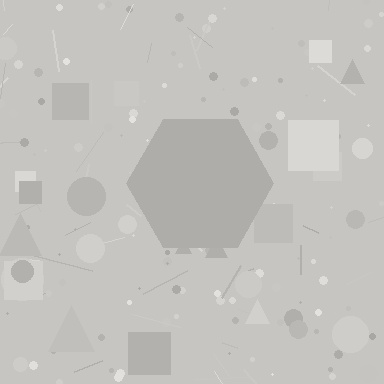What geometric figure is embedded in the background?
A hexagon is embedded in the background.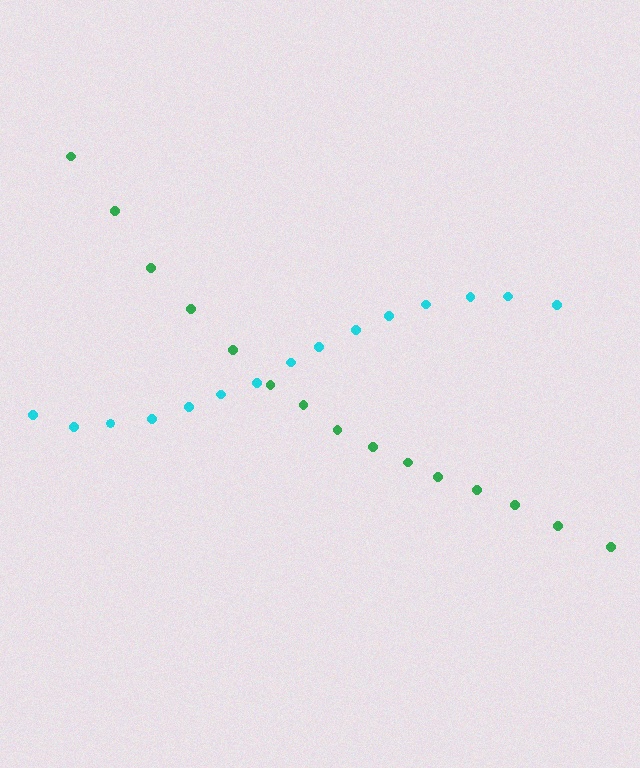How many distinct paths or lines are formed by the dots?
There are 2 distinct paths.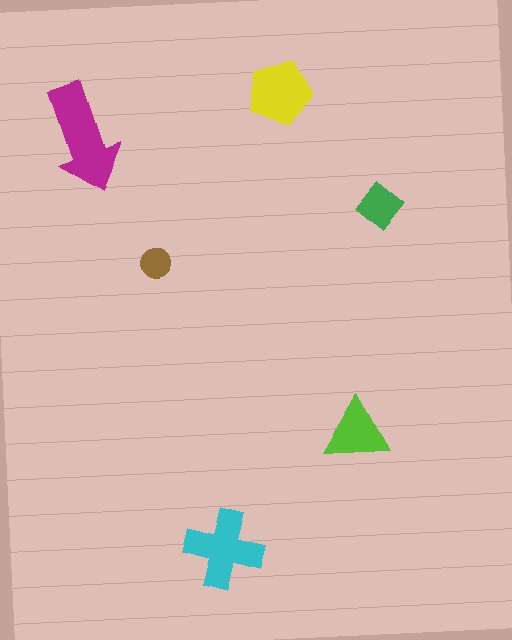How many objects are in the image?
There are 6 objects in the image.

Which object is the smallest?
The brown circle.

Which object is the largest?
The magenta arrow.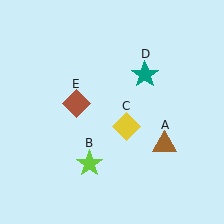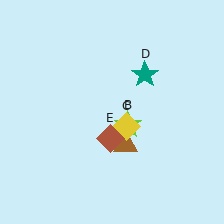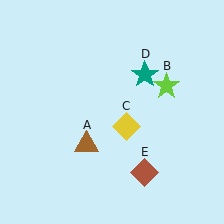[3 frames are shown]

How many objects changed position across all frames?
3 objects changed position: brown triangle (object A), lime star (object B), brown diamond (object E).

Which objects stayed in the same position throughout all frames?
Yellow diamond (object C) and teal star (object D) remained stationary.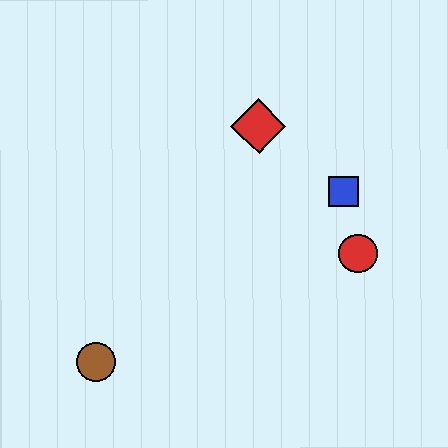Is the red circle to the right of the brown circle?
Yes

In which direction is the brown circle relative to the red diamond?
The brown circle is below the red diamond.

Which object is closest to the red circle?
The blue square is closest to the red circle.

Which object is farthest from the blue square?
The brown circle is farthest from the blue square.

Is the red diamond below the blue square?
No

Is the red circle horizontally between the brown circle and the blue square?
No